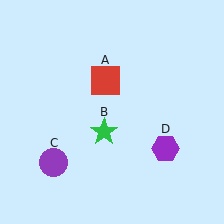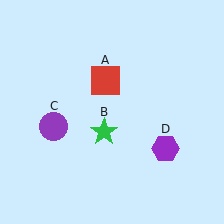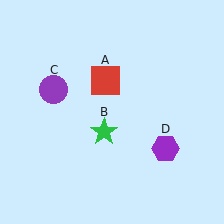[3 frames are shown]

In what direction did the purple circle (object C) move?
The purple circle (object C) moved up.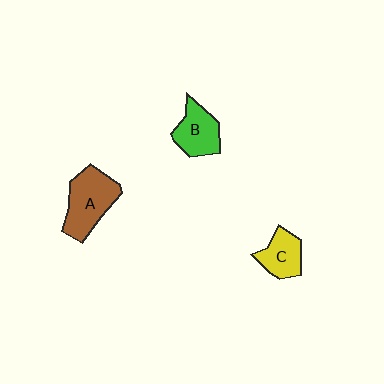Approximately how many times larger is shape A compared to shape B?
Approximately 1.4 times.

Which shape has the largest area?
Shape A (brown).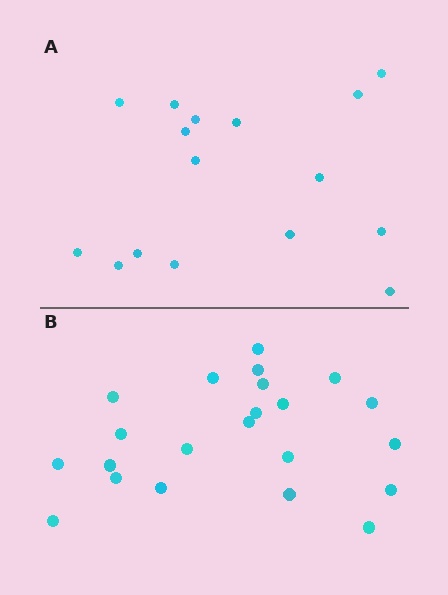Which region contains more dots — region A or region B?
Region B (the bottom region) has more dots.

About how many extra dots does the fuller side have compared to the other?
Region B has about 6 more dots than region A.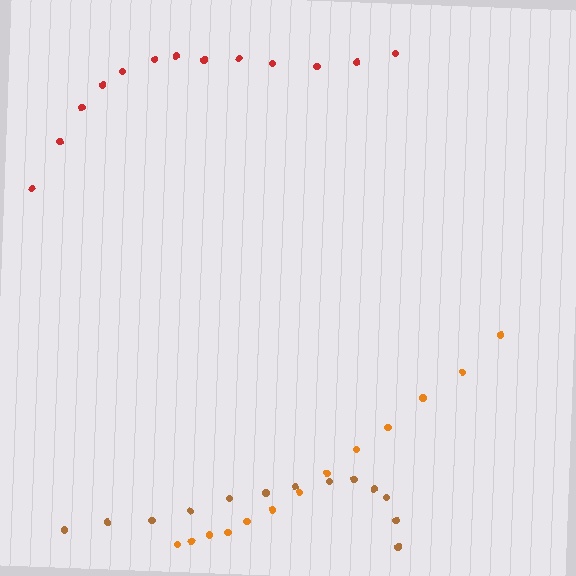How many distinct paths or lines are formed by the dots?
There are 3 distinct paths.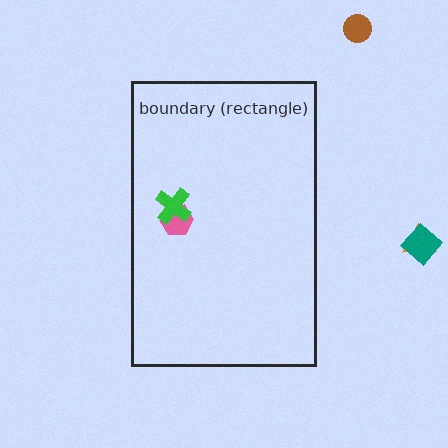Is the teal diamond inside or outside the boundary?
Outside.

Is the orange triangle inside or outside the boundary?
Outside.